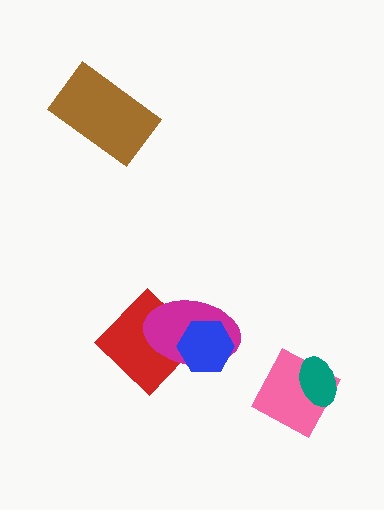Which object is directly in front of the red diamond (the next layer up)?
The magenta ellipse is directly in front of the red diamond.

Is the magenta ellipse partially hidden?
Yes, it is partially covered by another shape.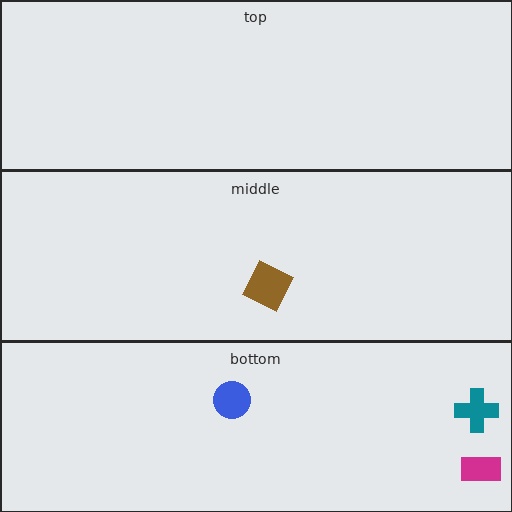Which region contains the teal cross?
The bottom region.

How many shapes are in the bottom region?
3.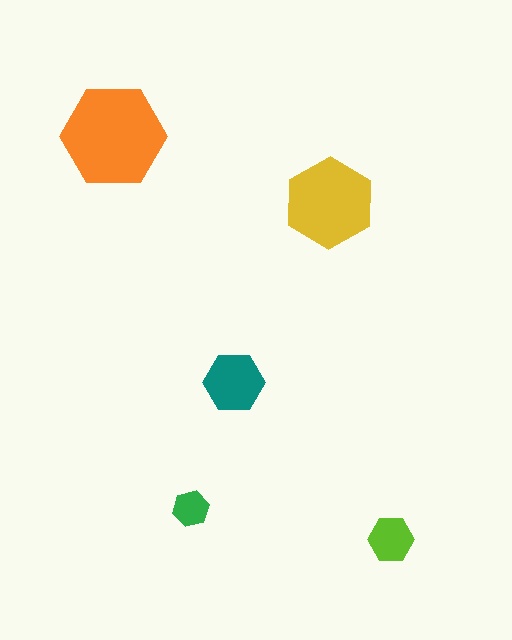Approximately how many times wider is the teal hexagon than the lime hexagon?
About 1.5 times wider.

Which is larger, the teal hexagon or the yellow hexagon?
The yellow one.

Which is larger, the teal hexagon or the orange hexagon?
The orange one.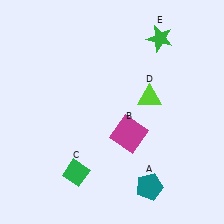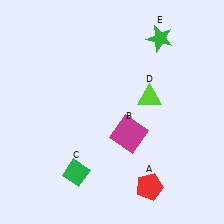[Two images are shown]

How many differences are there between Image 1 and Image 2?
There is 1 difference between the two images.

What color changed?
The pentagon (A) changed from teal in Image 1 to red in Image 2.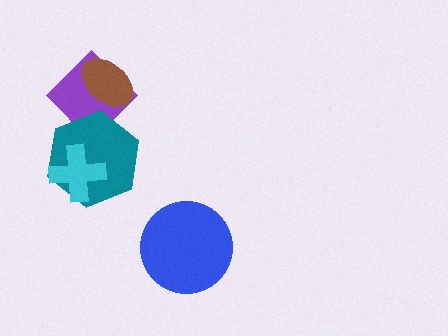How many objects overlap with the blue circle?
0 objects overlap with the blue circle.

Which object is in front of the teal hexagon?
The cyan cross is in front of the teal hexagon.